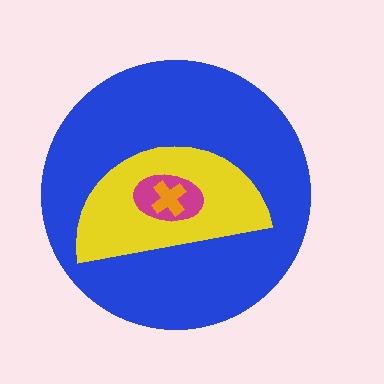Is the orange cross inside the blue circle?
Yes.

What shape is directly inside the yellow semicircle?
The magenta ellipse.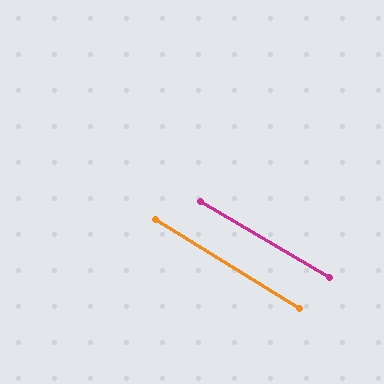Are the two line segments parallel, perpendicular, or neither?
Parallel — their directions differ by only 1.1°.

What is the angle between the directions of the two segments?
Approximately 1 degree.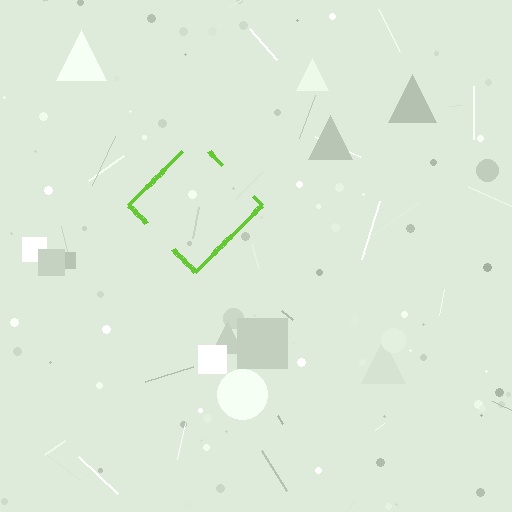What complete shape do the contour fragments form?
The contour fragments form a diamond.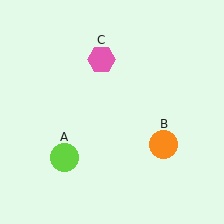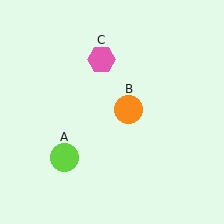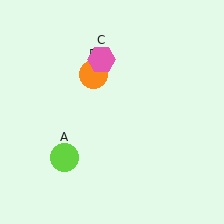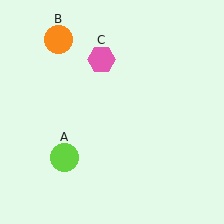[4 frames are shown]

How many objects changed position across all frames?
1 object changed position: orange circle (object B).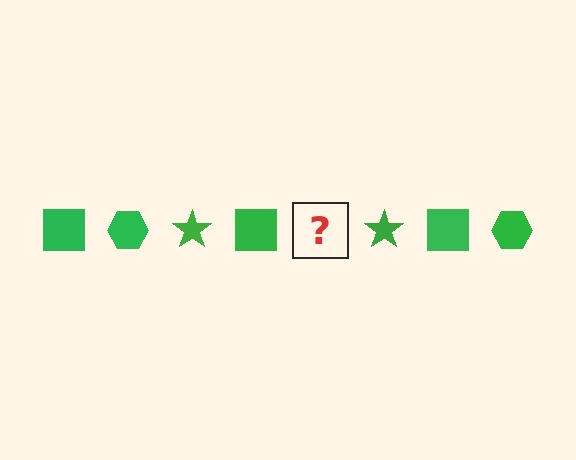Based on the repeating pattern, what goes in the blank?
The blank should be a green hexagon.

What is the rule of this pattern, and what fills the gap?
The rule is that the pattern cycles through square, hexagon, star shapes in green. The gap should be filled with a green hexagon.